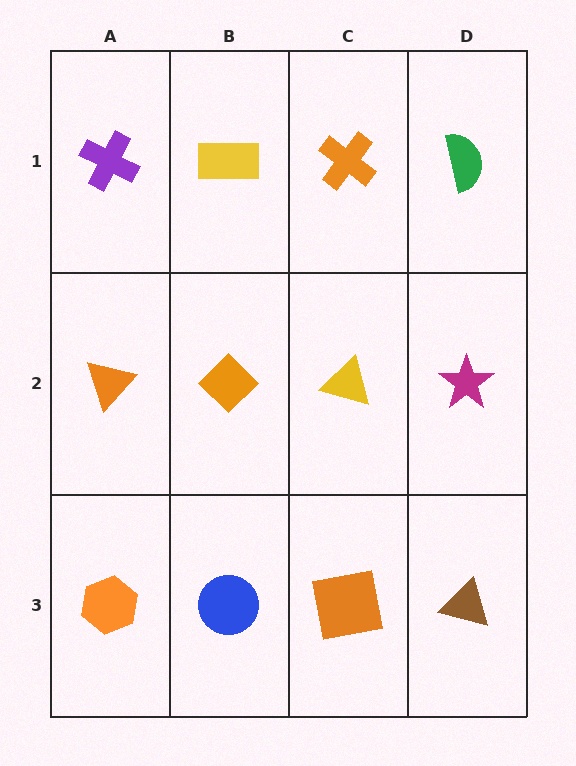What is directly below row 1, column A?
An orange triangle.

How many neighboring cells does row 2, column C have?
4.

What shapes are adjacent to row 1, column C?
A yellow triangle (row 2, column C), a yellow rectangle (row 1, column B), a green semicircle (row 1, column D).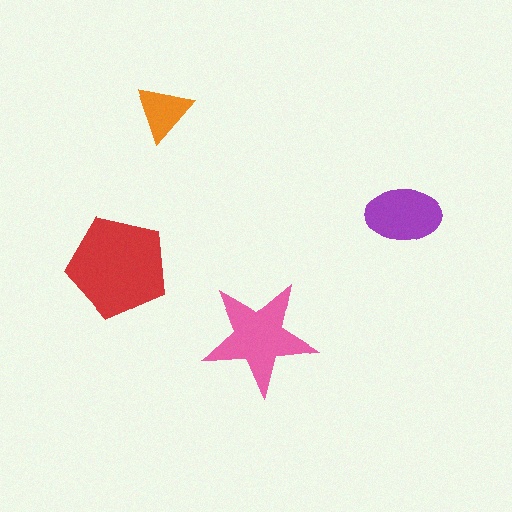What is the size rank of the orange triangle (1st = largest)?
4th.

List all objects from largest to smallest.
The red pentagon, the pink star, the purple ellipse, the orange triangle.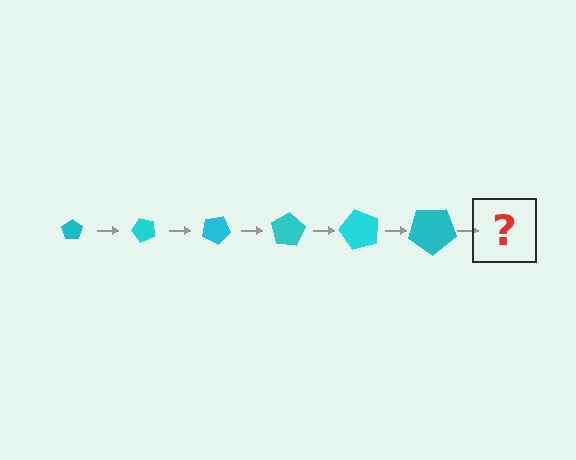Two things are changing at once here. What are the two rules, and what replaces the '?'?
The two rules are that the pentagon grows larger each step and it rotates 50 degrees each step. The '?' should be a pentagon, larger than the previous one and rotated 300 degrees from the start.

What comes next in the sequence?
The next element should be a pentagon, larger than the previous one and rotated 300 degrees from the start.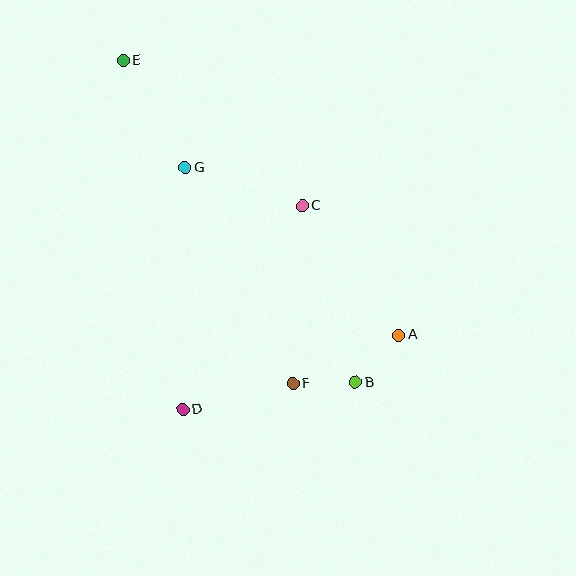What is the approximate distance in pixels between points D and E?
The distance between D and E is approximately 354 pixels.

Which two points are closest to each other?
Points B and F are closest to each other.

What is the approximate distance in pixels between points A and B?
The distance between A and B is approximately 64 pixels.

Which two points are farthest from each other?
Points B and E are farthest from each other.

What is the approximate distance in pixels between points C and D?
The distance between C and D is approximately 236 pixels.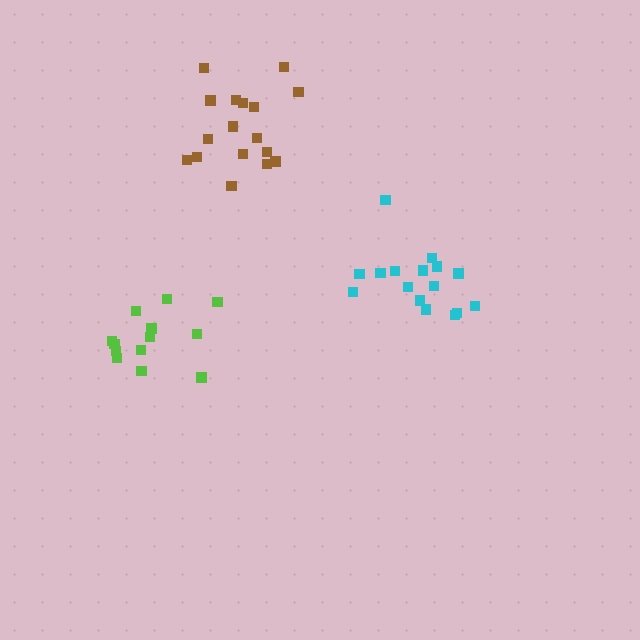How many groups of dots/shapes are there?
There are 3 groups.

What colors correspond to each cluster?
The clusters are colored: cyan, brown, lime.